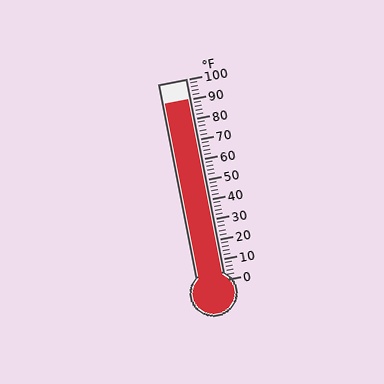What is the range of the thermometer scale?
The thermometer scale ranges from 0°F to 100°F.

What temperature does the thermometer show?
The thermometer shows approximately 90°F.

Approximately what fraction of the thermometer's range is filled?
The thermometer is filled to approximately 90% of its range.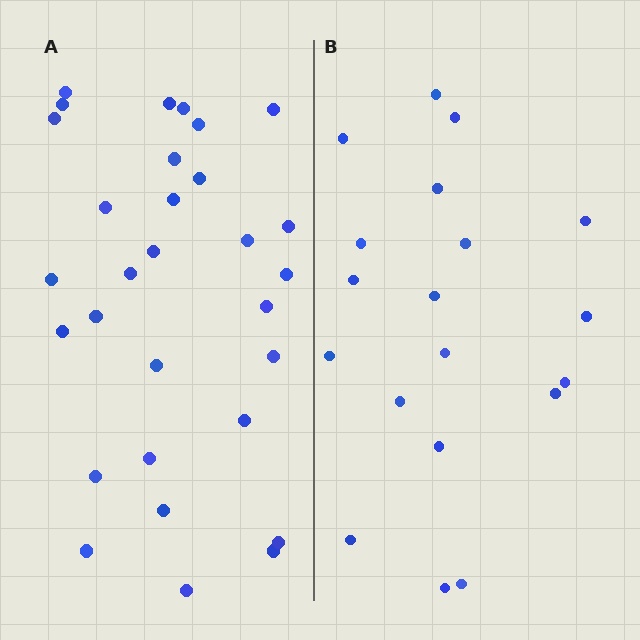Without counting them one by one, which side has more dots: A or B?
Region A (the left region) has more dots.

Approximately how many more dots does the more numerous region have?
Region A has roughly 12 or so more dots than region B.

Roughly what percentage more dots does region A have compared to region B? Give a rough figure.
About 60% more.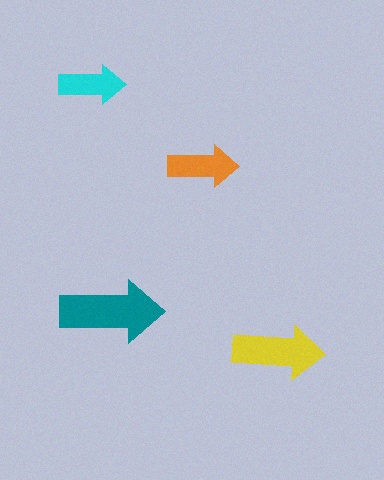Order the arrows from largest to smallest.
the teal one, the yellow one, the orange one, the cyan one.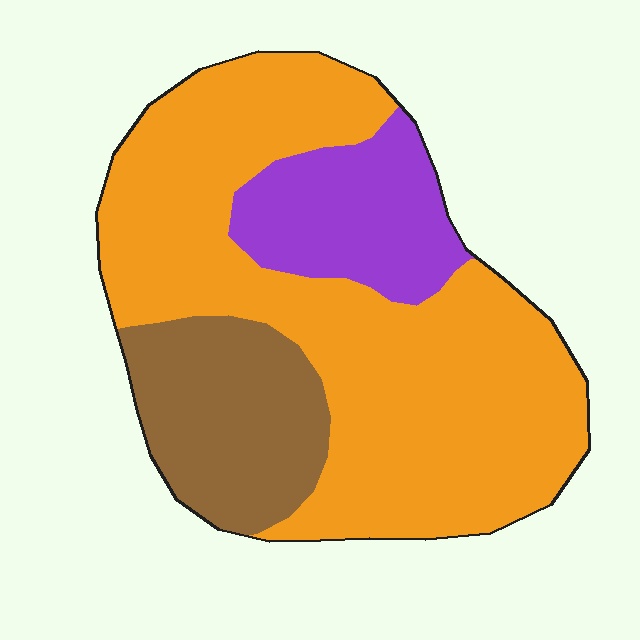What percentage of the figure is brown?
Brown covers about 20% of the figure.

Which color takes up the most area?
Orange, at roughly 65%.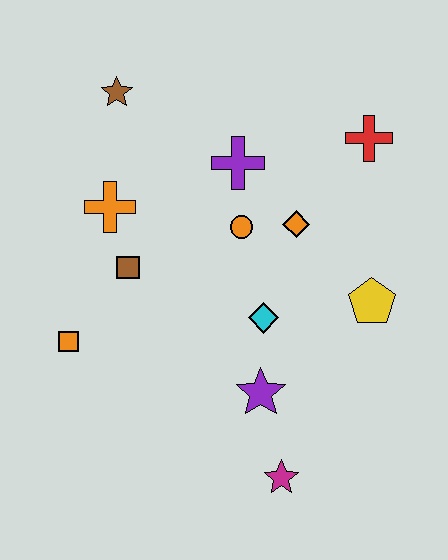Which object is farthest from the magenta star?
The brown star is farthest from the magenta star.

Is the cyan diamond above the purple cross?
No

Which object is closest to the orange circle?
The orange diamond is closest to the orange circle.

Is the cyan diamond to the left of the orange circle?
No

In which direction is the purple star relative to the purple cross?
The purple star is below the purple cross.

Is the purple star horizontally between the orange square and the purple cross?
No